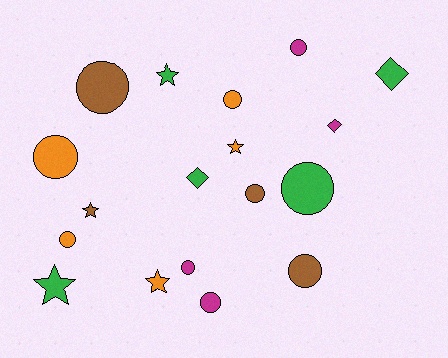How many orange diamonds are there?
There are no orange diamonds.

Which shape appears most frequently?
Circle, with 10 objects.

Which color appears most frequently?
Green, with 5 objects.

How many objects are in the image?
There are 18 objects.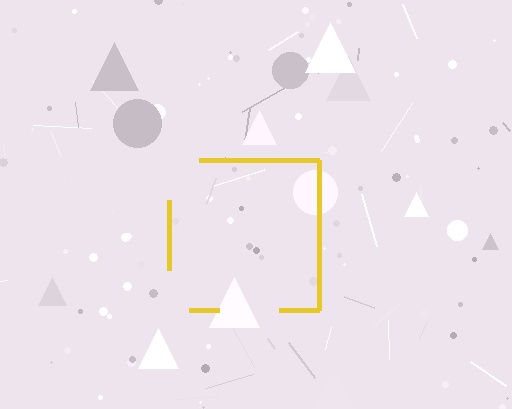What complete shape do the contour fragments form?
The contour fragments form a square.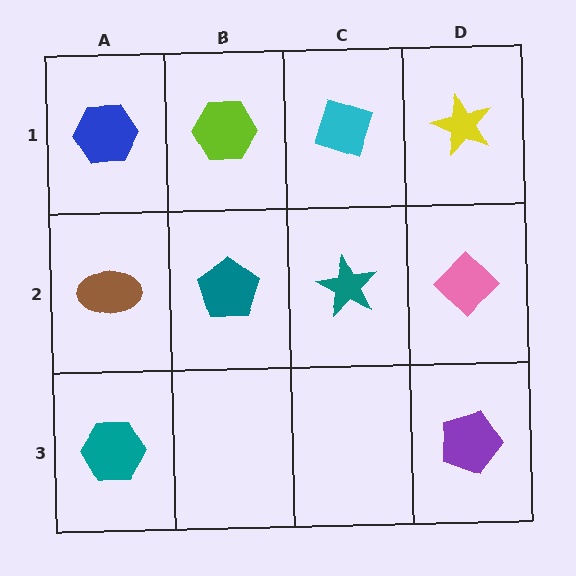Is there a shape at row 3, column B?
No, that cell is empty.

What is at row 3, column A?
A teal hexagon.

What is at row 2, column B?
A teal pentagon.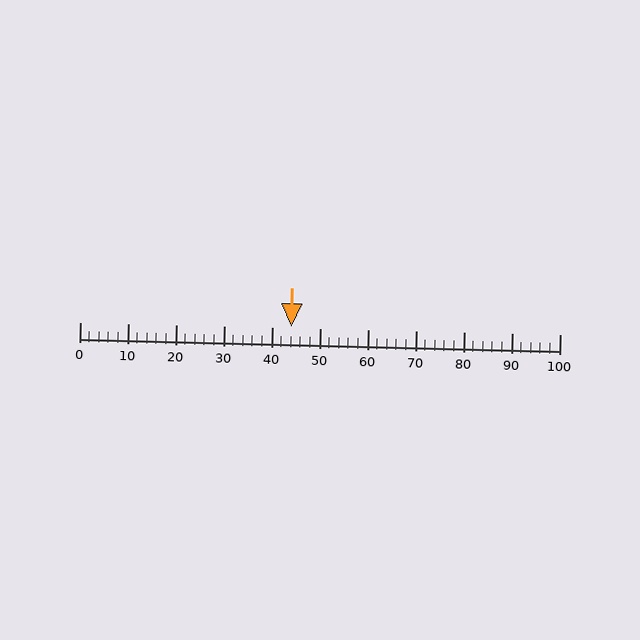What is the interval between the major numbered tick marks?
The major tick marks are spaced 10 units apart.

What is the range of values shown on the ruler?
The ruler shows values from 0 to 100.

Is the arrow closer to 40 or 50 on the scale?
The arrow is closer to 40.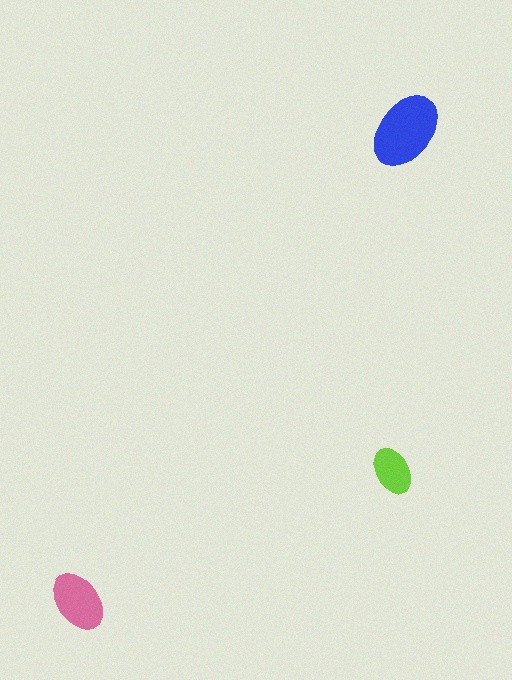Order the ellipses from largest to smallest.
the blue one, the pink one, the lime one.